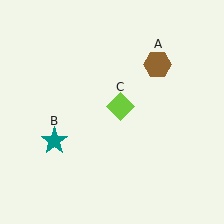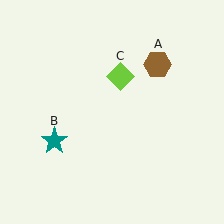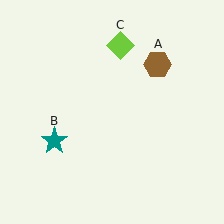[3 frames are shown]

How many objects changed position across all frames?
1 object changed position: lime diamond (object C).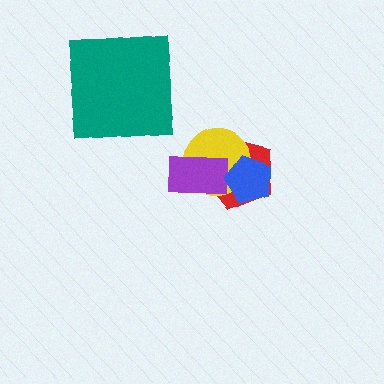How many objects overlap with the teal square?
0 objects overlap with the teal square.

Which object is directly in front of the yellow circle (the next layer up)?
The purple rectangle is directly in front of the yellow circle.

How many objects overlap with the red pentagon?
3 objects overlap with the red pentagon.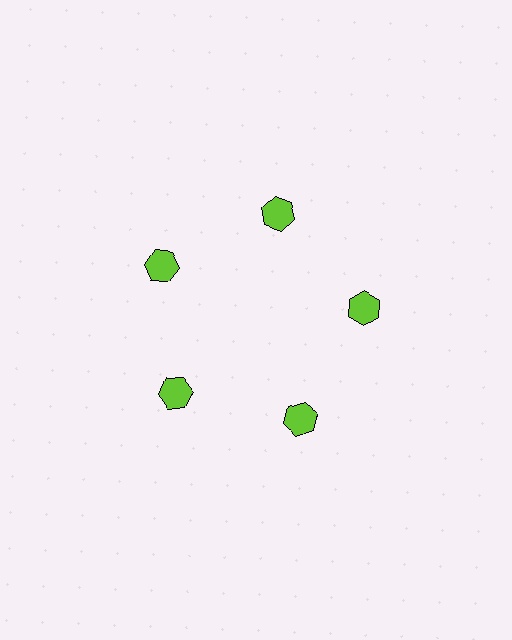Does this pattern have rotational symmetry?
Yes, this pattern has 5-fold rotational symmetry. It looks the same after rotating 72 degrees around the center.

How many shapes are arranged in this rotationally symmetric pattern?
There are 5 shapes, arranged in 5 groups of 1.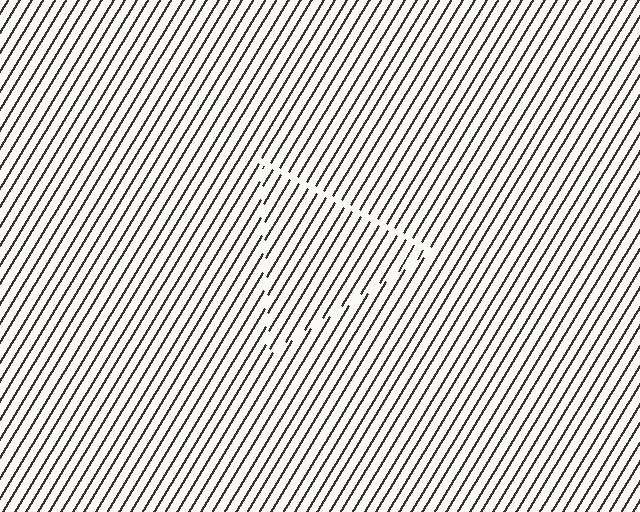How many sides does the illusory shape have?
3 sides — the line-ends trace a triangle.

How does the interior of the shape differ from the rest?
The interior of the shape contains the same grating, shifted by half a period — the contour is defined by the phase discontinuity where line-ends from the inner and outer gratings abut.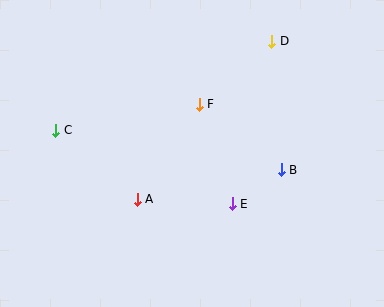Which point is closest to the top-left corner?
Point C is closest to the top-left corner.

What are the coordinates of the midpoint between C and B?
The midpoint between C and B is at (168, 150).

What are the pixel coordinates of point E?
Point E is at (232, 204).